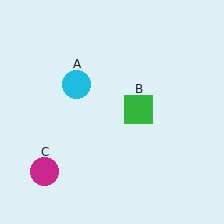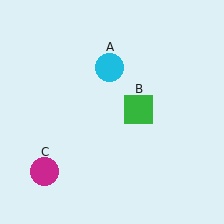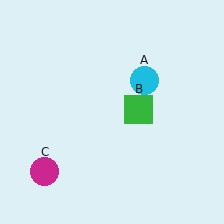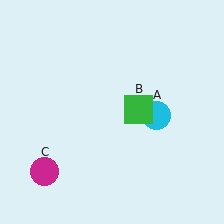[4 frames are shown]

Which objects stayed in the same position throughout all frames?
Green square (object B) and magenta circle (object C) remained stationary.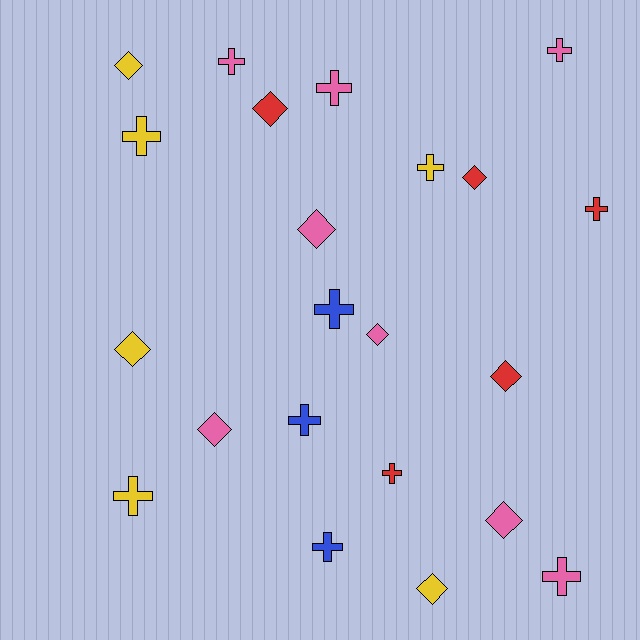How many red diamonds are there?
There are 3 red diamonds.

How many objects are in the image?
There are 22 objects.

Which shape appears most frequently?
Cross, with 12 objects.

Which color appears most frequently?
Pink, with 8 objects.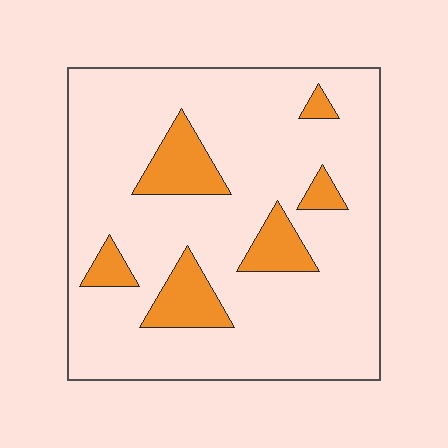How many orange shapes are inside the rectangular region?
6.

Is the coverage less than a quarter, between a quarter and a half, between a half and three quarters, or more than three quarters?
Less than a quarter.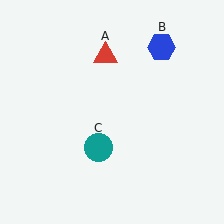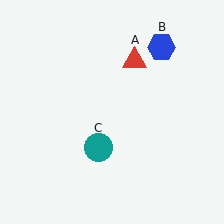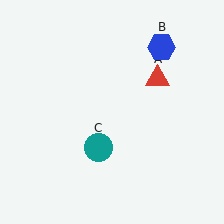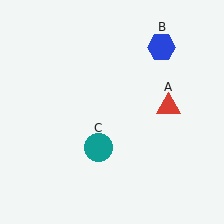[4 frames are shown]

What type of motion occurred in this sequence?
The red triangle (object A) rotated clockwise around the center of the scene.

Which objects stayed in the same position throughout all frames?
Blue hexagon (object B) and teal circle (object C) remained stationary.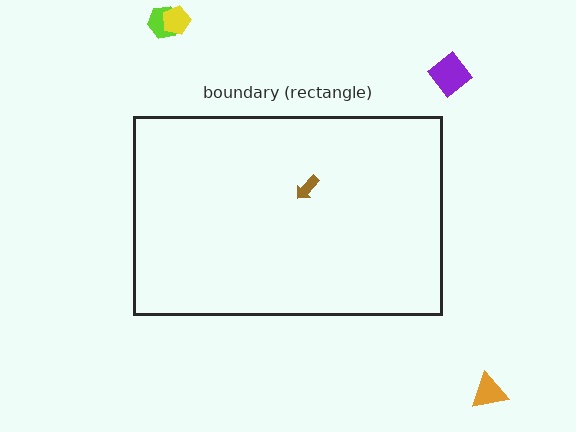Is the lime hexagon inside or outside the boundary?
Outside.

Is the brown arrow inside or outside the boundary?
Inside.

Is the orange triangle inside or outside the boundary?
Outside.